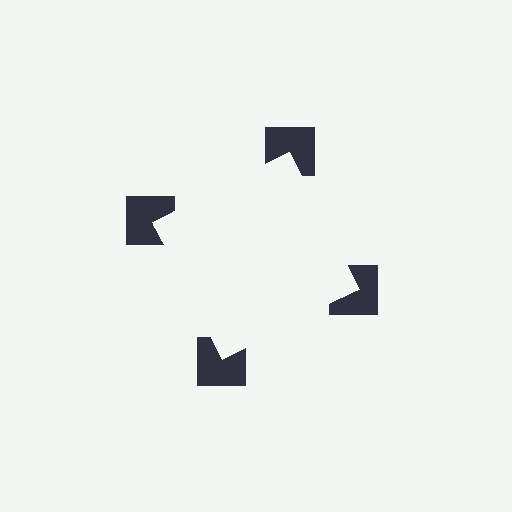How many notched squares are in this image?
There are 4 — one at each vertex of the illusory square.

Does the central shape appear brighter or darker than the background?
It typically appears slightly brighter than the background, even though no actual brightness change is drawn.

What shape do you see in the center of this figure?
An illusory square — its edges are inferred from the aligned wedge cuts in the notched squares, not physically drawn.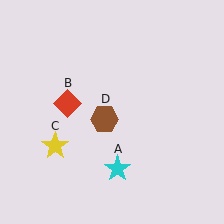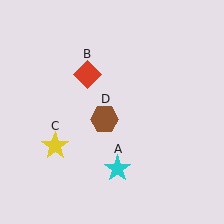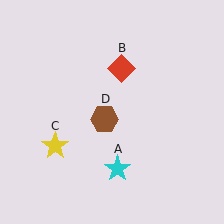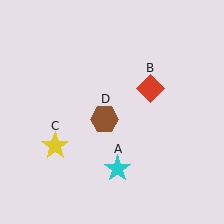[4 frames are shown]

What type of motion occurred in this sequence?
The red diamond (object B) rotated clockwise around the center of the scene.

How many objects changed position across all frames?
1 object changed position: red diamond (object B).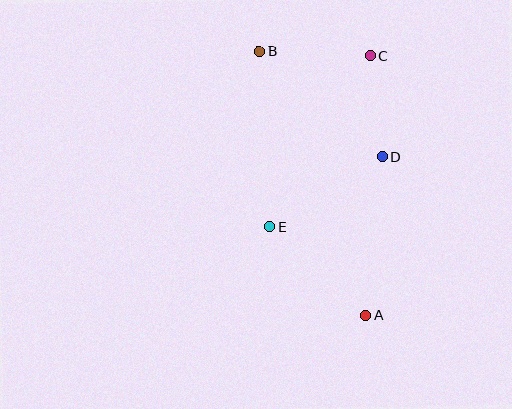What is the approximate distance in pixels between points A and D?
The distance between A and D is approximately 160 pixels.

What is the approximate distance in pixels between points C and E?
The distance between C and E is approximately 197 pixels.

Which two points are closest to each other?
Points C and D are closest to each other.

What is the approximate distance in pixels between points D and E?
The distance between D and E is approximately 132 pixels.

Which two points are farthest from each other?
Points A and B are farthest from each other.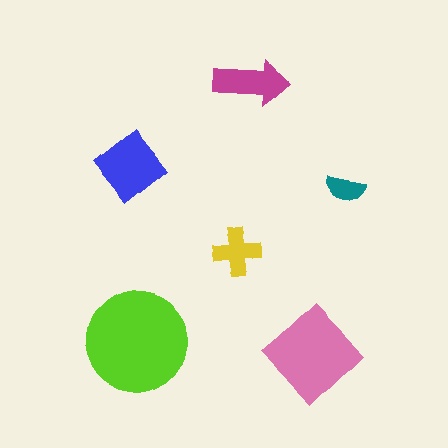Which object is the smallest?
The teal semicircle.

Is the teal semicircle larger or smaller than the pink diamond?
Smaller.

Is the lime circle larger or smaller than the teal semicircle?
Larger.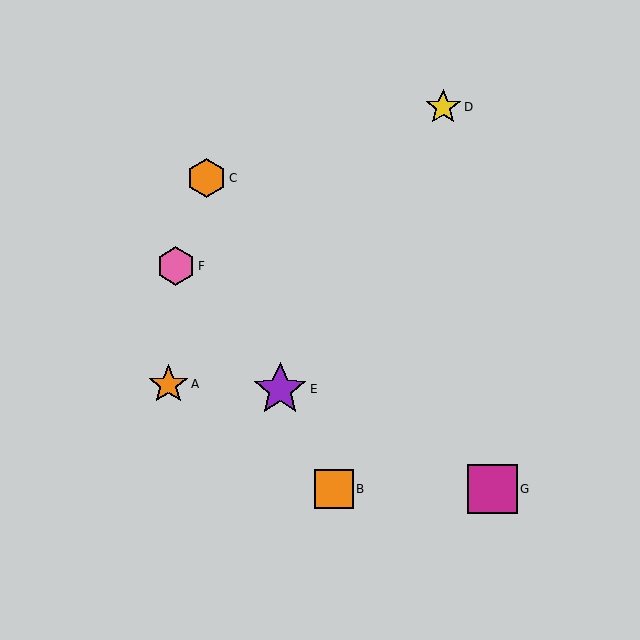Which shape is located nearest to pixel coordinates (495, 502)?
The magenta square (labeled G) at (493, 489) is nearest to that location.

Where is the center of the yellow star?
The center of the yellow star is at (443, 107).